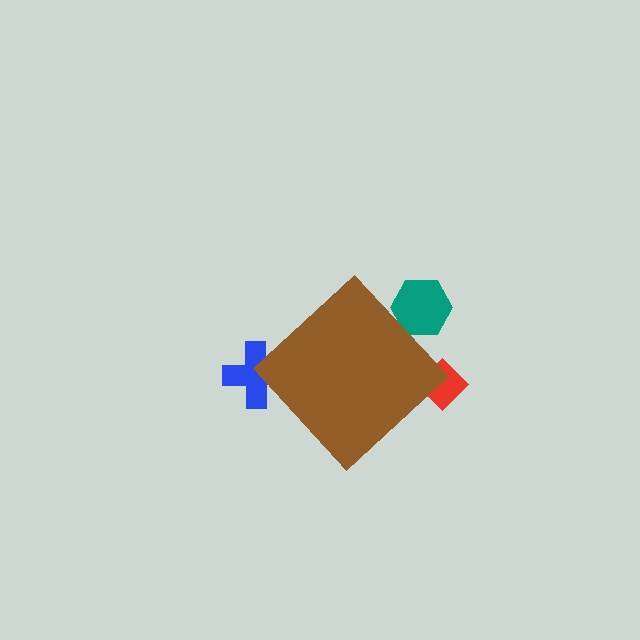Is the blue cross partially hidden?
Yes, the blue cross is partially hidden behind the brown diamond.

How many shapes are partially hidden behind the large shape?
3 shapes are partially hidden.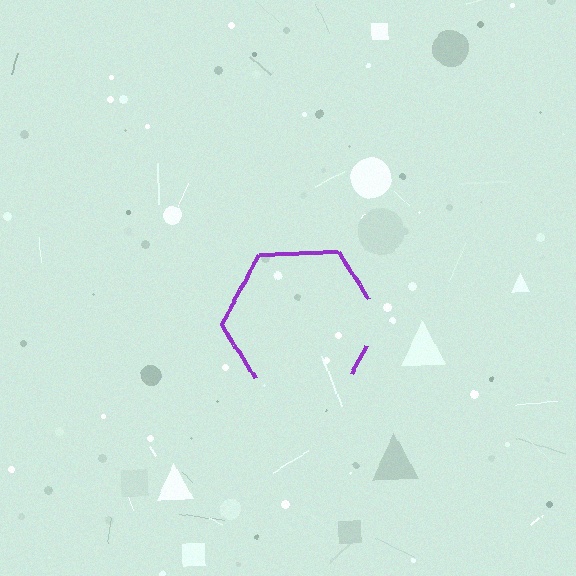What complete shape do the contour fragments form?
The contour fragments form a hexagon.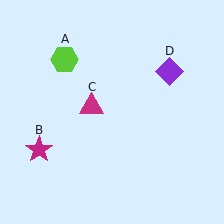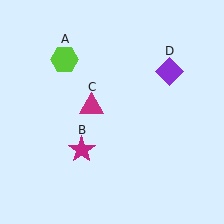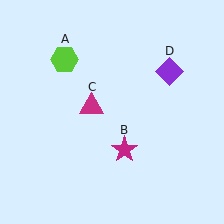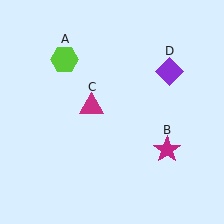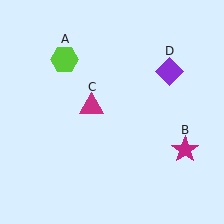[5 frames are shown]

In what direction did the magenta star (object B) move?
The magenta star (object B) moved right.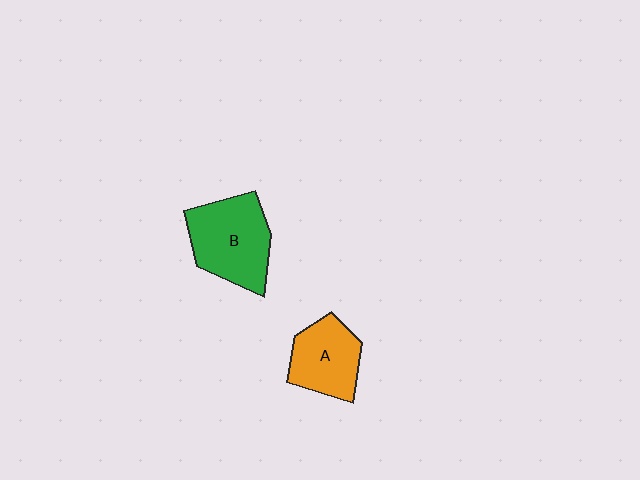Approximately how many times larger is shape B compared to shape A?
Approximately 1.3 times.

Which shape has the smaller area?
Shape A (orange).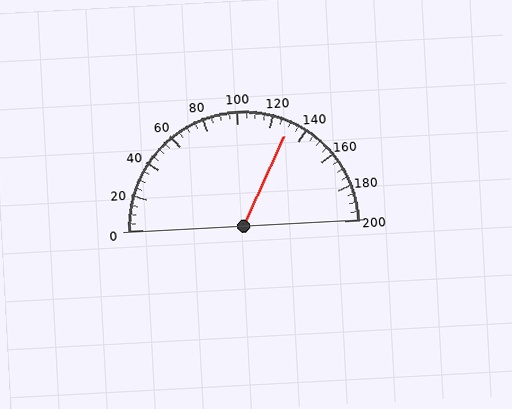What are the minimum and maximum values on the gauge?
The gauge ranges from 0 to 200.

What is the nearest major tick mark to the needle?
The nearest major tick mark is 120.